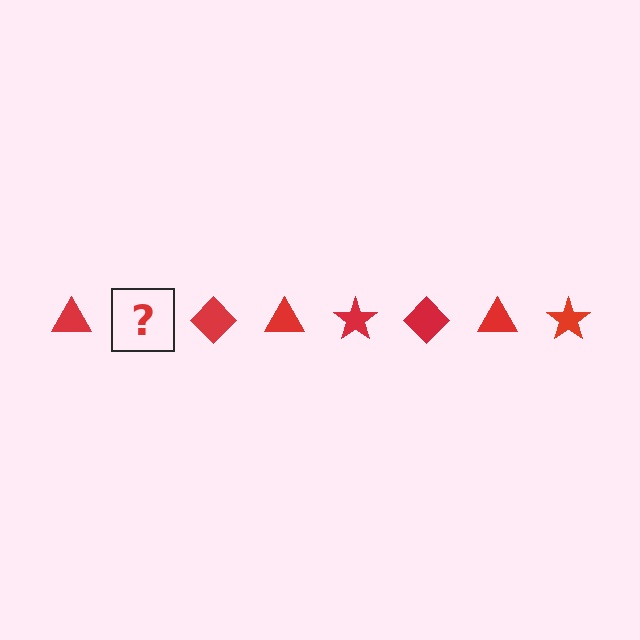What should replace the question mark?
The question mark should be replaced with a red star.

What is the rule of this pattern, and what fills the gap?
The rule is that the pattern cycles through triangle, star, diamond shapes in red. The gap should be filled with a red star.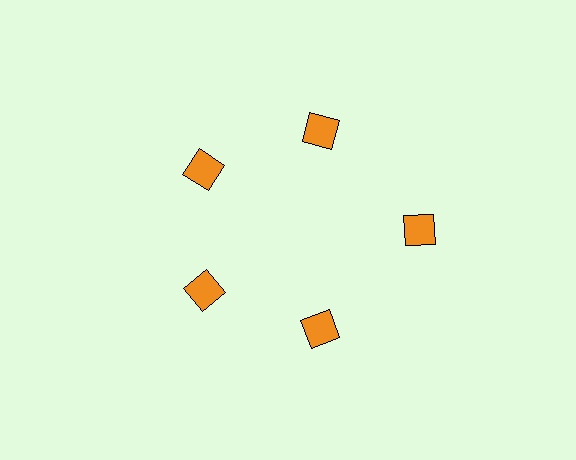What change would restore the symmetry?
The symmetry would be restored by moving it inward, back onto the ring so that all 5 squares sit at equal angles and equal distance from the center.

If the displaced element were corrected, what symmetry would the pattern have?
It would have 5-fold rotational symmetry — the pattern would map onto itself every 72 degrees.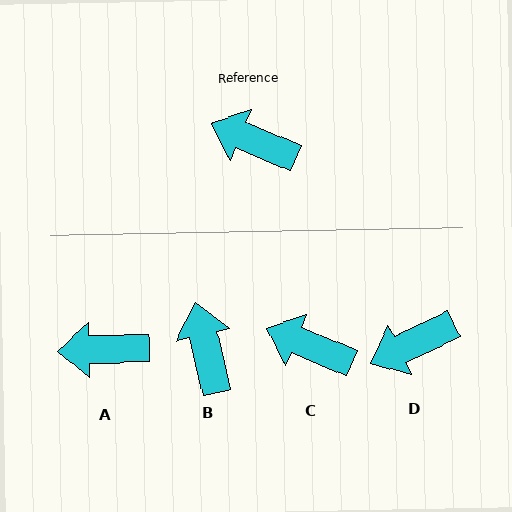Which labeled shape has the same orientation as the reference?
C.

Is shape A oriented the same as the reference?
No, it is off by about 24 degrees.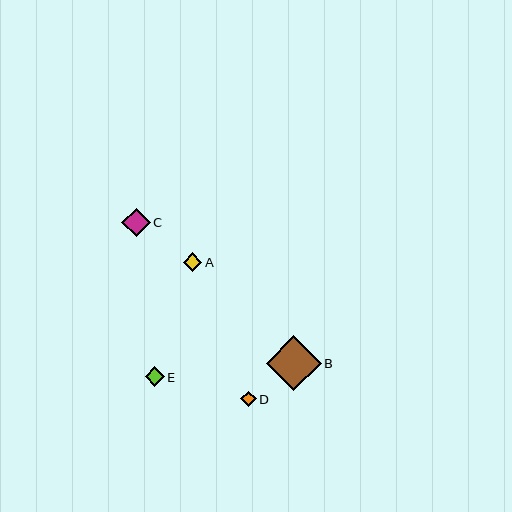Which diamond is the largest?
Diamond B is the largest with a size of approximately 55 pixels.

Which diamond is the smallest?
Diamond D is the smallest with a size of approximately 16 pixels.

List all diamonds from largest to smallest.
From largest to smallest: B, C, E, A, D.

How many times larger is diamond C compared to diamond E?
Diamond C is approximately 1.5 times the size of diamond E.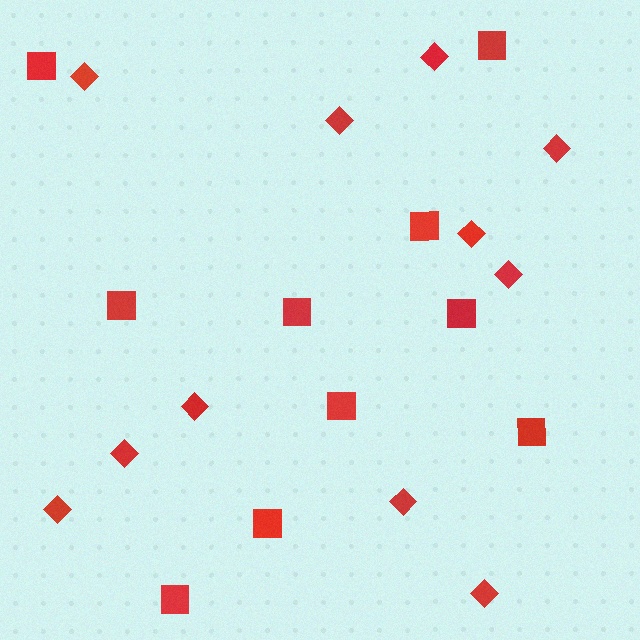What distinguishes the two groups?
There are 2 groups: one group of diamonds (11) and one group of squares (10).